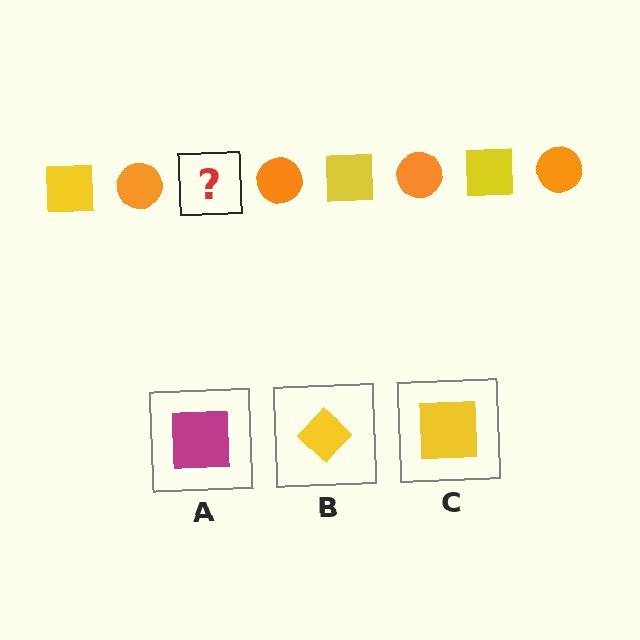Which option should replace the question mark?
Option C.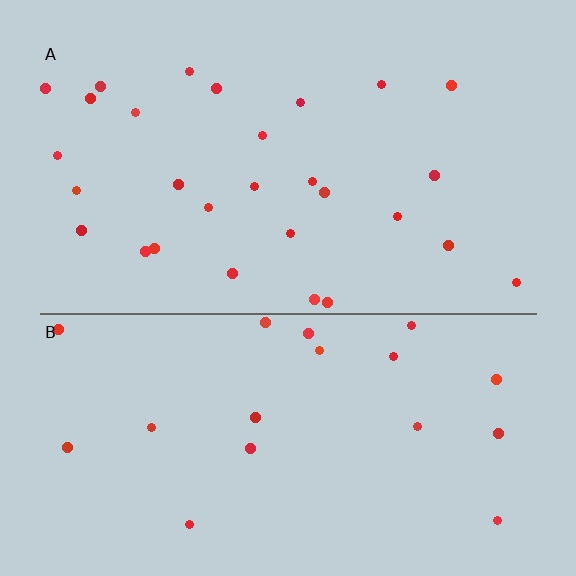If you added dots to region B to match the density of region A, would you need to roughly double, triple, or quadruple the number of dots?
Approximately double.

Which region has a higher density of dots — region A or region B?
A (the top).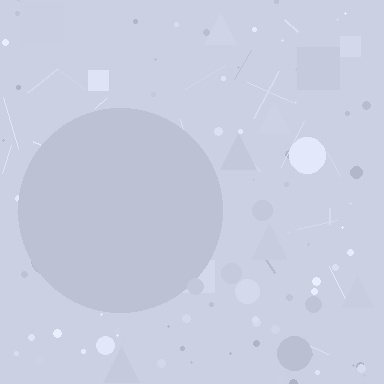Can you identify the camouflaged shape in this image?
The camouflaged shape is a circle.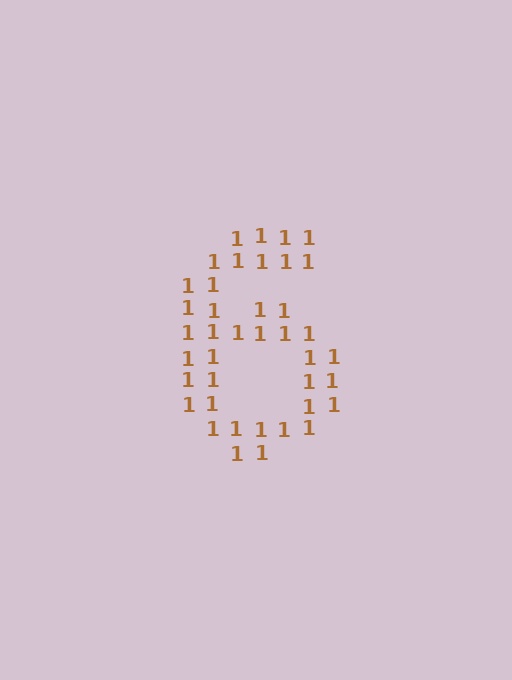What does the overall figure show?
The overall figure shows the digit 6.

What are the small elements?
The small elements are digit 1's.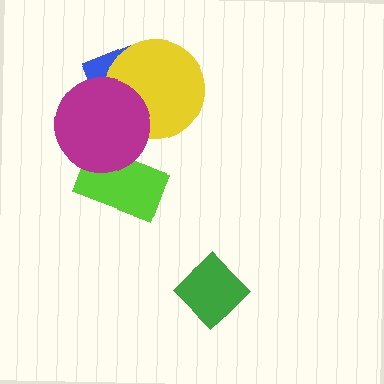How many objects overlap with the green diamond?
0 objects overlap with the green diamond.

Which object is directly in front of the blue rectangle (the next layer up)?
The yellow circle is directly in front of the blue rectangle.